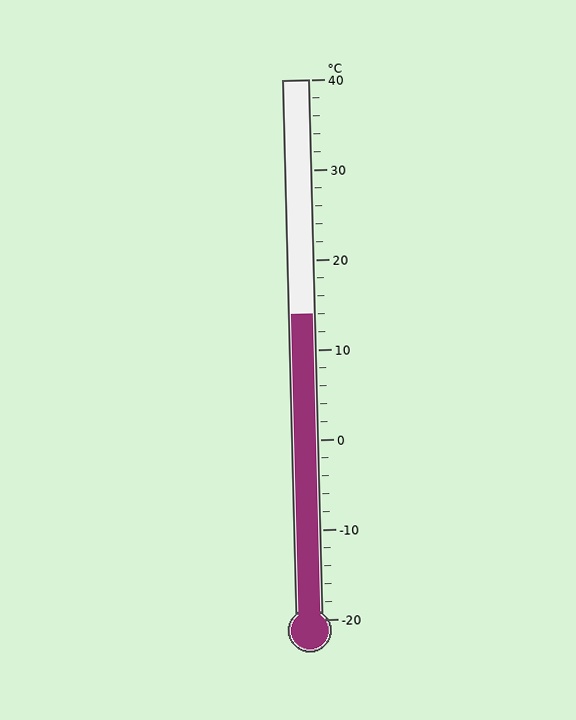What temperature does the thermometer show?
The thermometer shows approximately 14°C.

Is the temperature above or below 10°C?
The temperature is above 10°C.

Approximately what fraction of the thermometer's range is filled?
The thermometer is filled to approximately 55% of its range.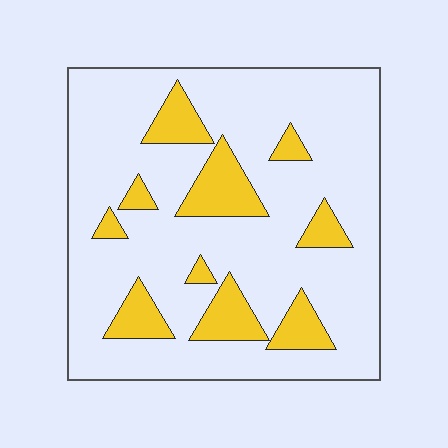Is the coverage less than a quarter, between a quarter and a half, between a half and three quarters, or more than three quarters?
Less than a quarter.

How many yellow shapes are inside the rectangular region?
10.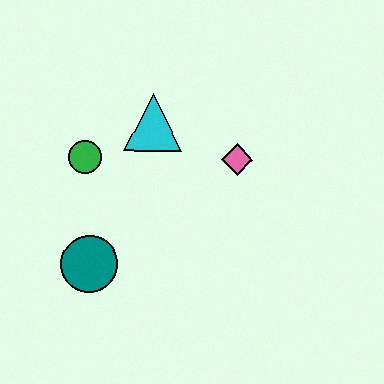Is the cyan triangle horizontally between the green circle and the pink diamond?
Yes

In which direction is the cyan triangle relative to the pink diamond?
The cyan triangle is to the left of the pink diamond.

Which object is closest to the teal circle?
The green circle is closest to the teal circle.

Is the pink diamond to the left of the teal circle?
No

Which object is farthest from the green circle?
The pink diamond is farthest from the green circle.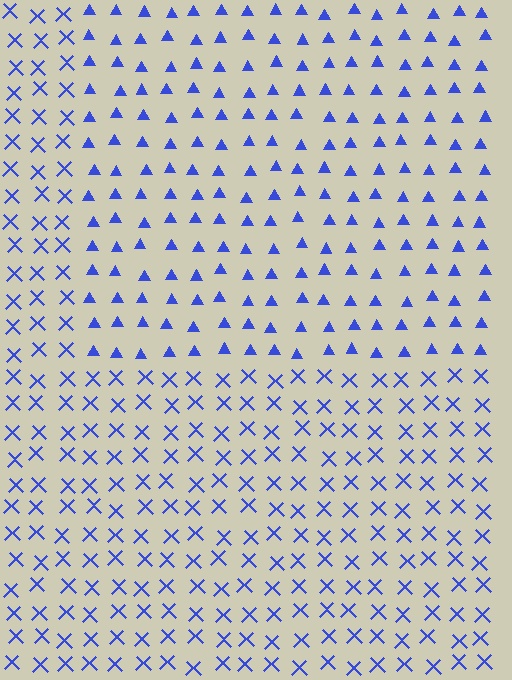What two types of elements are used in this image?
The image uses triangles inside the rectangle region and X marks outside it.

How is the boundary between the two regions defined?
The boundary is defined by a change in element shape: triangles inside vs. X marks outside. All elements share the same color and spacing.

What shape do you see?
I see a rectangle.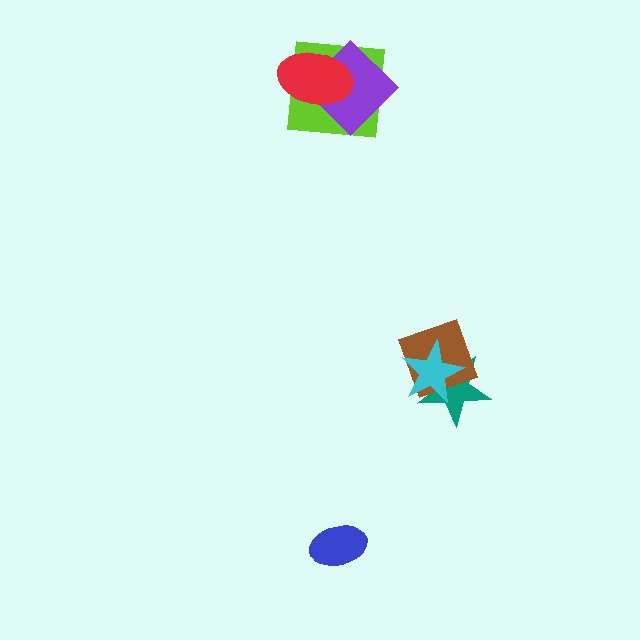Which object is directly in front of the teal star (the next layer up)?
The brown square is directly in front of the teal star.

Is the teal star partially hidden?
Yes, it is partially covered by another shape.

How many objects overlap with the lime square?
2 objects overlap with the lime square.